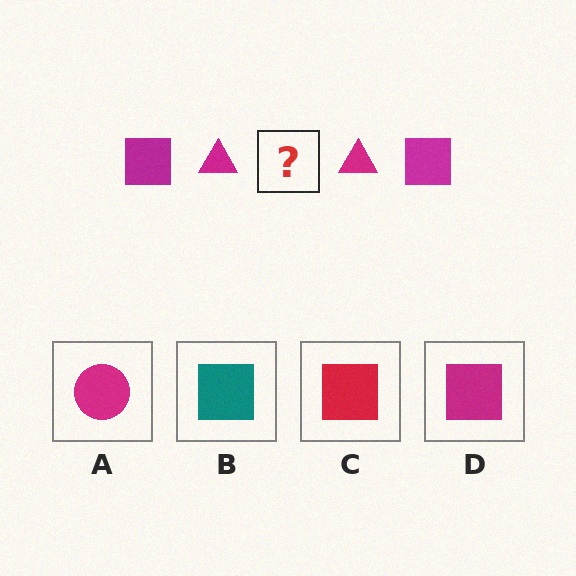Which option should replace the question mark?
Option D.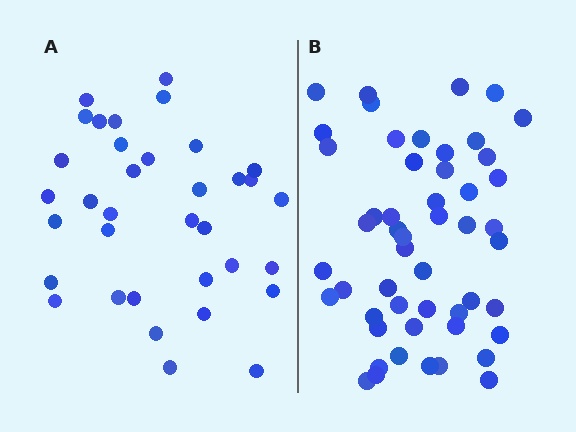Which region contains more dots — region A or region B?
Region B (the right region) has more dots.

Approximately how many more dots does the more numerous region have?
Region B has approximately 15 more dots than region A.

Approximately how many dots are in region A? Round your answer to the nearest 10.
About 40 dots. (The exact count is 35, which rounds to 40.)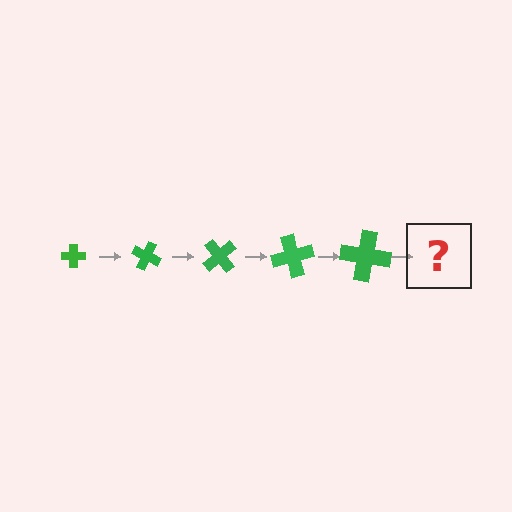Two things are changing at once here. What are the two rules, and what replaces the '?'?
The two rules are that the cross grows larger each step and it rotates 25 degrees each step. The '?' should be a cross, larger than the previous one and rotated 125 degrees from the start.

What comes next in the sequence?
The next element should be a cross, larger than the previous one and rotated 125 degrees from the start.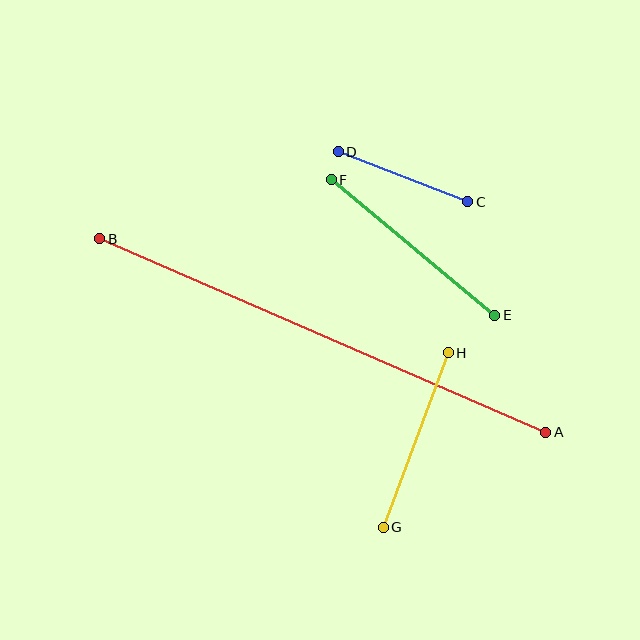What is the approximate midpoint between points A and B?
The midpoint is at approximately (323, 336) pixels.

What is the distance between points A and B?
The distance is approximately 486 pixels.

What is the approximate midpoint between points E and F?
The midpoint is at approximately (413, 248) pixels.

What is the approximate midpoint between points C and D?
The midpoint is at approximately (403, 177) pixels.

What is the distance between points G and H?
The distance is approximately 186 pixels.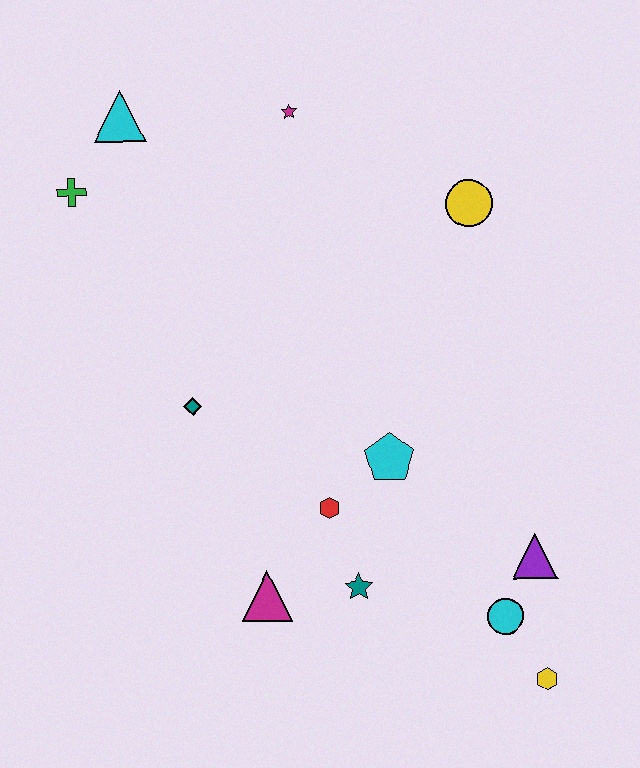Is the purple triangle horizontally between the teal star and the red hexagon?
No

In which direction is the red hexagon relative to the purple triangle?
The red hexagon is to the left of the purple triangle.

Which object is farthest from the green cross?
The yellow hexagon is farthest from the green cross.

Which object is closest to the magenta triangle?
The teal star is closest to the magenta triangle.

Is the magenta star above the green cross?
Yes